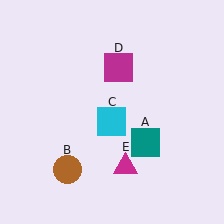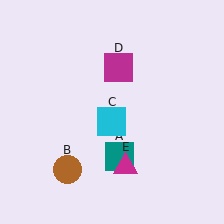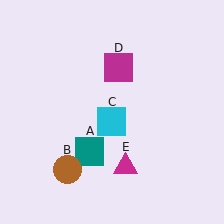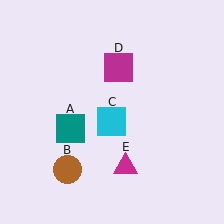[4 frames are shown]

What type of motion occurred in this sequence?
The teal square (object A) rotated clockwise around the center of the scene.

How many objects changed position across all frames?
1 object changed position: teal square (object A).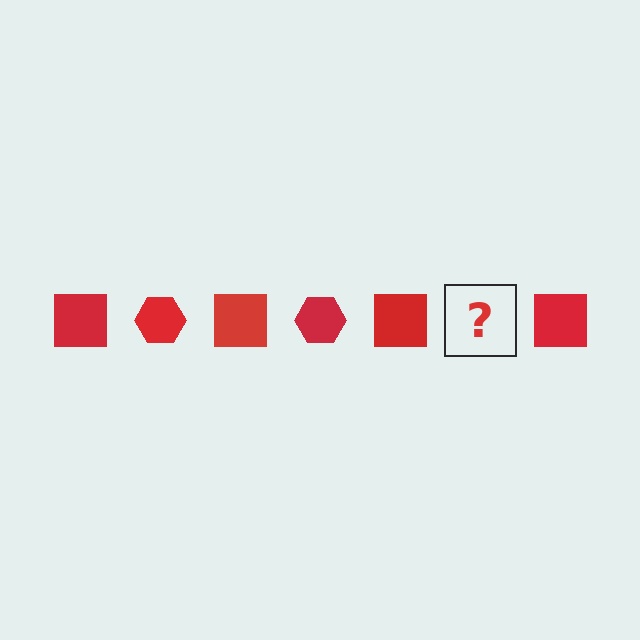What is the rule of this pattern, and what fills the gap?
The rule is that the pattern cycles through square, hexagon shapes in red. The gap should be filled with a red hexagon.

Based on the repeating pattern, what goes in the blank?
The blank should be a red hexagon.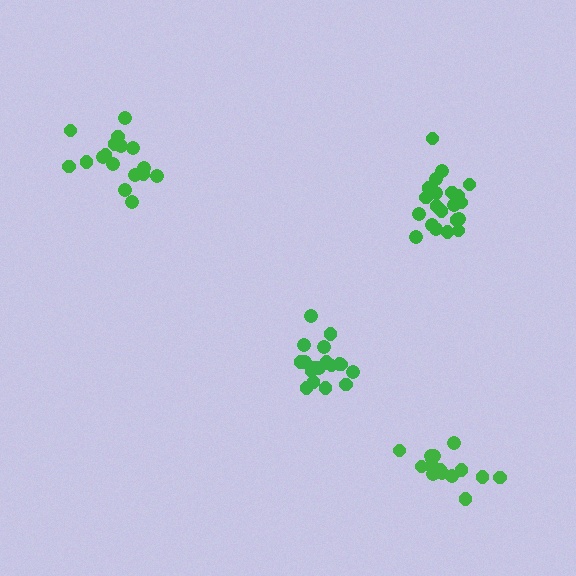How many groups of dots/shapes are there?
There are 4 groups.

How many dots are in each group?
Group 1: 17 dots, Group 2: 20 dots, Group 3: 21 dots, Group 4: 15 dots (73 total).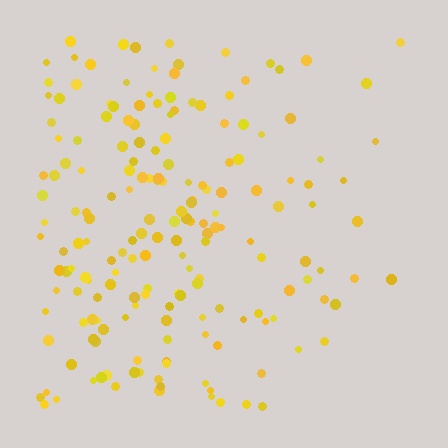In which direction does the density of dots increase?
From right to left, with the left side densest.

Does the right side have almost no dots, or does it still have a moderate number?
Still a moderate number, just noticeably fewer than the left.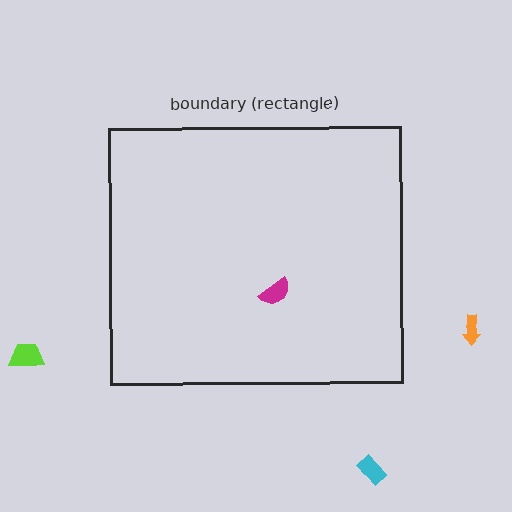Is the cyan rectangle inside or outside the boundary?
Outside.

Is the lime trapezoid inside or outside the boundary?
Outside.